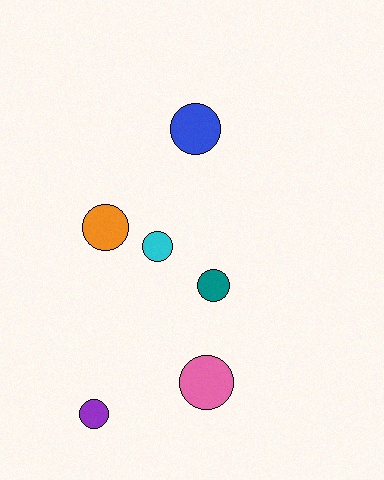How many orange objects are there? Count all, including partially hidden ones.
There is 1 orange object.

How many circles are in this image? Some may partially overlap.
There are 6 circles.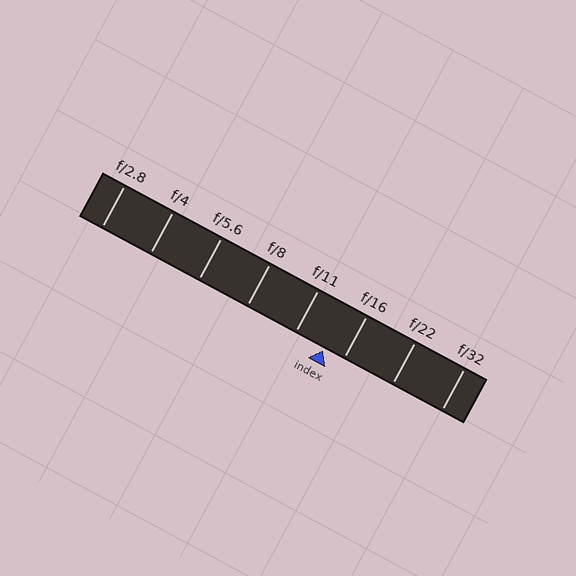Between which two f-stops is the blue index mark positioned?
The index mark is between f/11 and f/16.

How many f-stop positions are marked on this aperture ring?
There are 8 f-stop positions marked.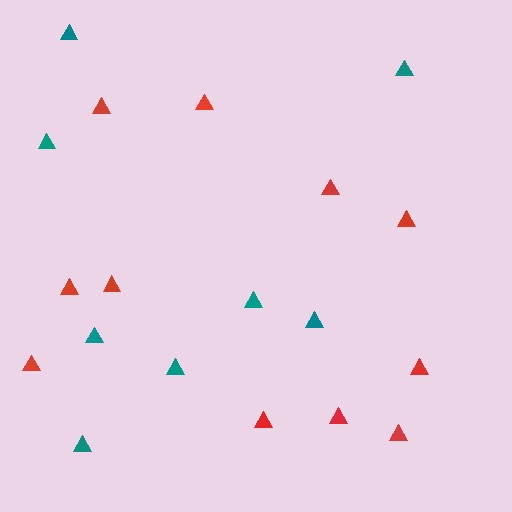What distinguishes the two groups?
There are 2 groups: one group of red triangles (11) and one group of teal triangles (8).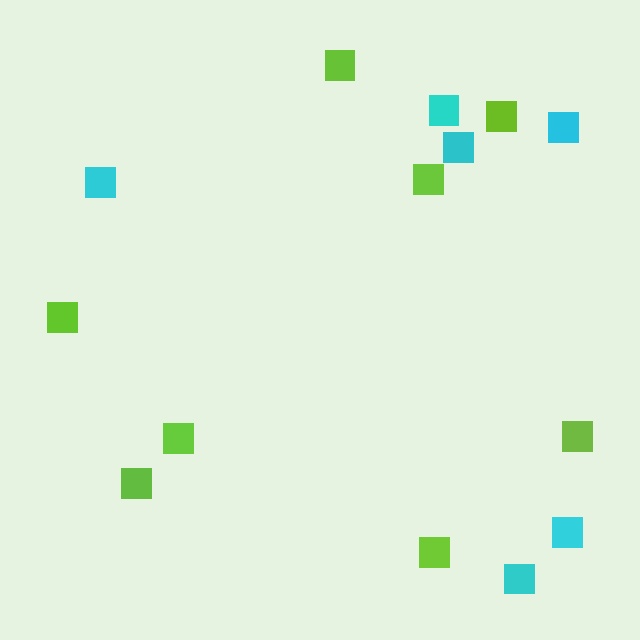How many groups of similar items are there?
There are 2 groups: one group of cyan squares (6) and one group of lime squares (8).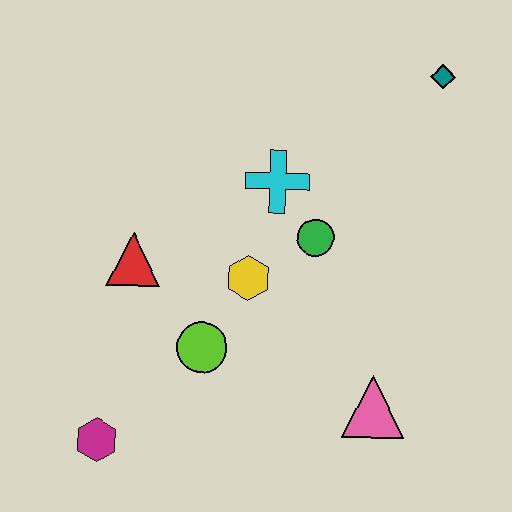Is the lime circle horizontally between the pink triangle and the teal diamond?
No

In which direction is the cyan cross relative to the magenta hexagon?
The cyan cross is above the magenta hexagon.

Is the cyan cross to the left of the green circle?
Yes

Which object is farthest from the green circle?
The magenta hexagon is farthest from the green circle.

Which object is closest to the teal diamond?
The cyan cross is closest to the teal diamond.